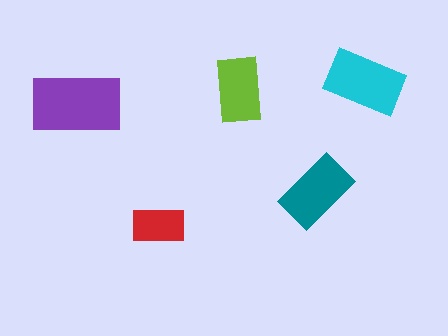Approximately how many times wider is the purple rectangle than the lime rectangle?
About 1.5 times wider.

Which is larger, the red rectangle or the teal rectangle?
The teal one.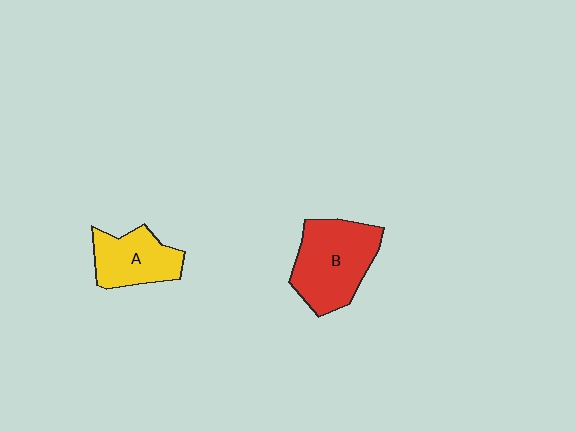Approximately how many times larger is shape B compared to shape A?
Approximately 1.5 times.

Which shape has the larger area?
Shape B (red).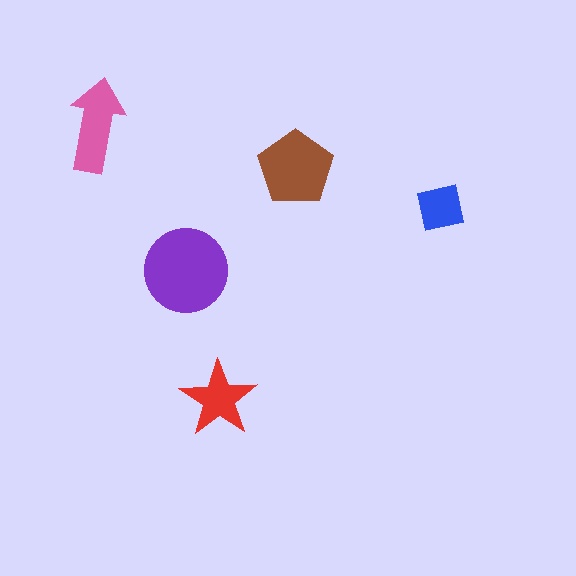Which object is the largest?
The purple circle.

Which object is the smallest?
The blue square.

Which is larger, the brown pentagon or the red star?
The brown pentagon.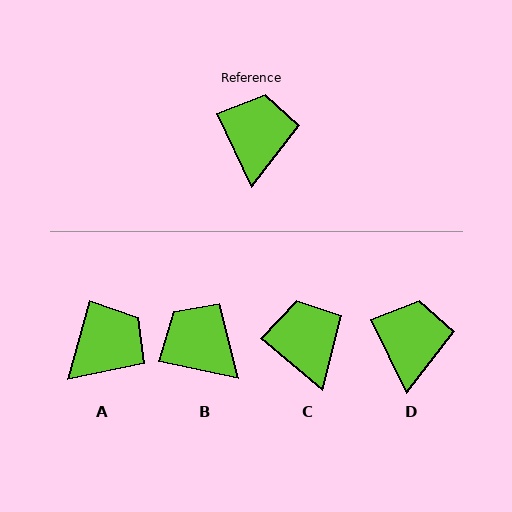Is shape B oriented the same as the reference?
No, it is off by about 52 degrees.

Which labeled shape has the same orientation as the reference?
D.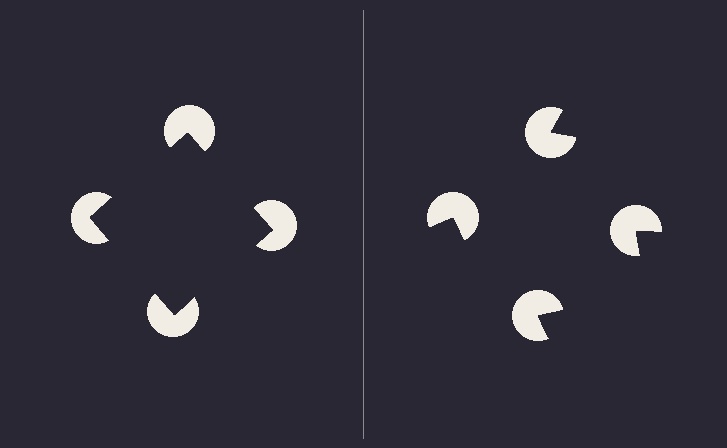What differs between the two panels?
The pac-man discs are positioned identically on both sides; only the wedge orientations differ. On the left they align to a square; on the right they are misaligned.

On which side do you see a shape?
An illusory square appears on the left side. On the right side the wedge cuts are rotated, so no coherent shape forms.